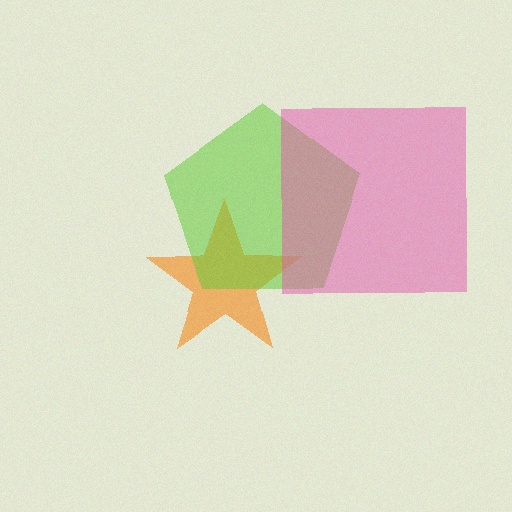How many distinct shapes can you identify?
There are 3 distinct shapes: an orange star, a lime pentagon, a pink square.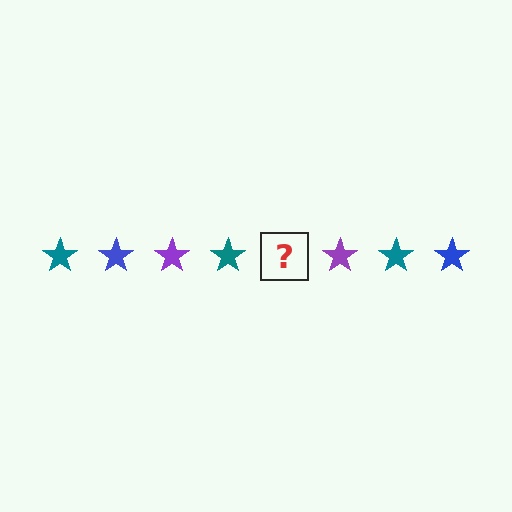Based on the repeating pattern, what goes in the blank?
The blank should be a blue star.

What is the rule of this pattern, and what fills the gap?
The rule is that the pattern cycles through teal, blue, purple stars. The gap should be filled with a blue star.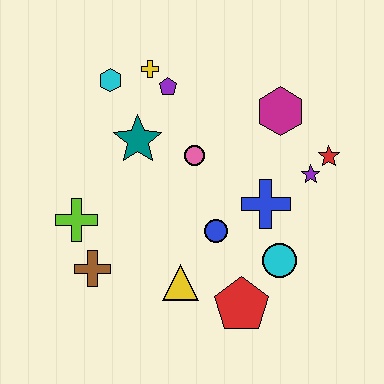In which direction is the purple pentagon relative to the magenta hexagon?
The purple pentagon is to the left of the magenta hexagon.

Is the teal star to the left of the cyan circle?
Yes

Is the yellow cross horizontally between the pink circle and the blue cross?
No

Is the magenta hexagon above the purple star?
Yes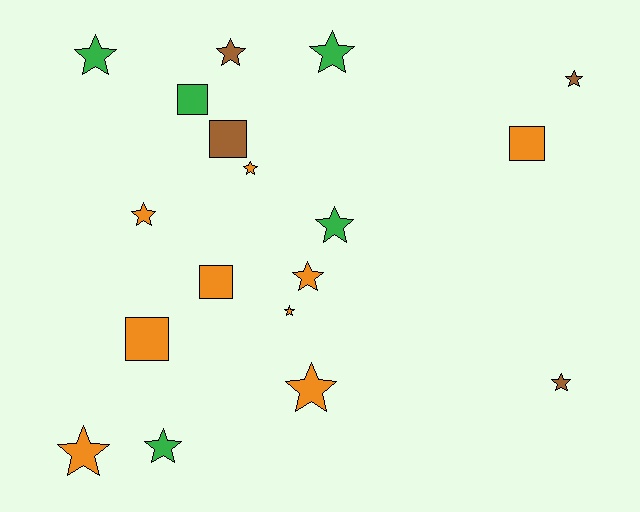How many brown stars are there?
There are 3 brown stars.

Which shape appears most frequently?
Star, with 13 objects.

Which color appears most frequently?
Orange, with 9 objects.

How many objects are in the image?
There are 18 objects.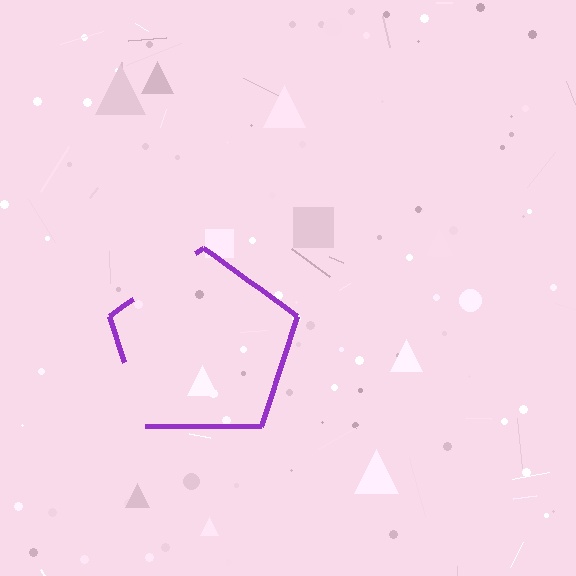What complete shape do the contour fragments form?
The contour fragments form a pentagon.